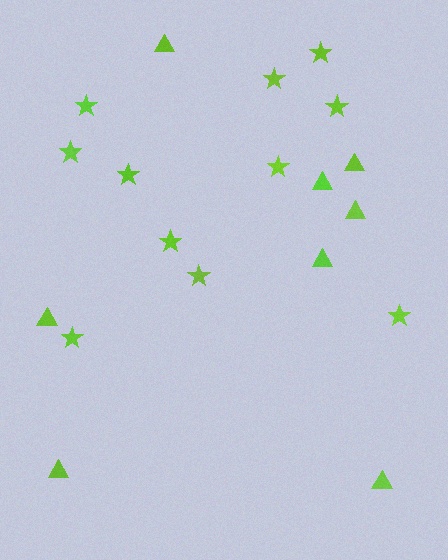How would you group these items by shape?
There are 2 groups: one group of stars (11) and one group of triangles (8).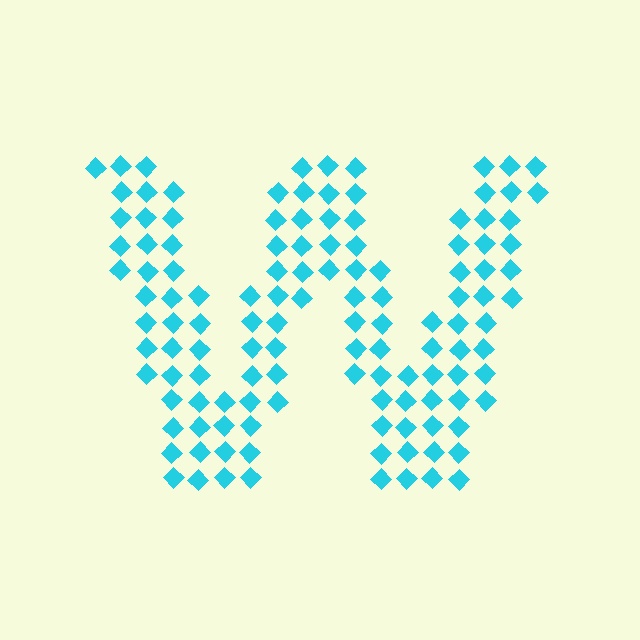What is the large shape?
The large shape is the letter W.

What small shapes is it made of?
It is made of small diamonds.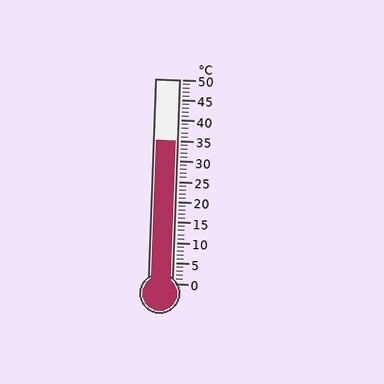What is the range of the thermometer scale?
The thermometer scale ranges from 0°C to 50°C.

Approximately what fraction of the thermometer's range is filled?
The thermometer is filled to approximately 70% of its range.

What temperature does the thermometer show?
The thermometer shows approximately 35°C.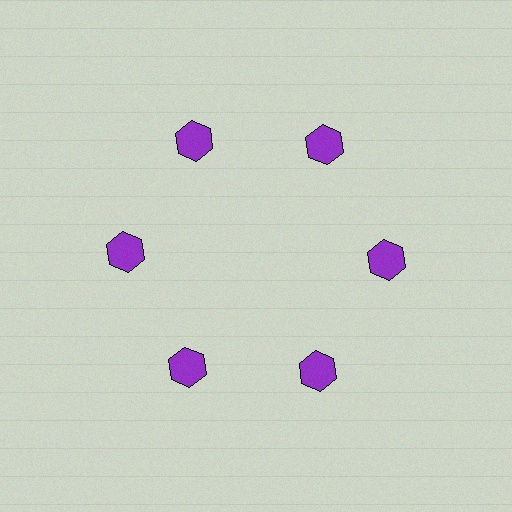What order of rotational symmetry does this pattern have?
This pattern has 6-fold rotational symmetry.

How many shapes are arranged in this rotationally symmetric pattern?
There are 6 shapes, arranged in 6 groups of 1.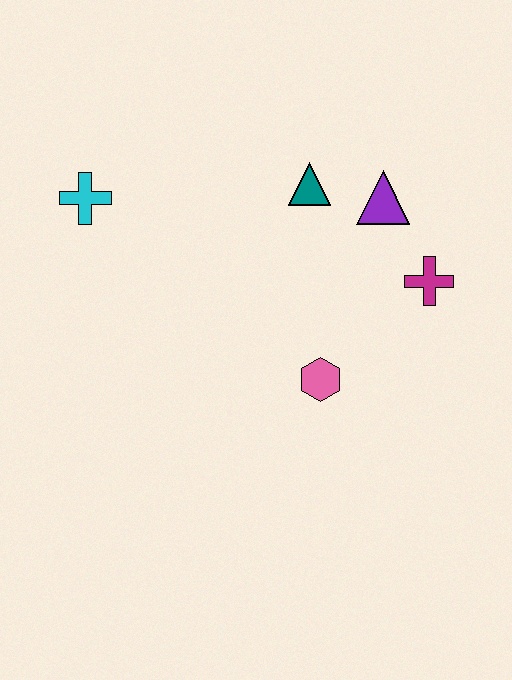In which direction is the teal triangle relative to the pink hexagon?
The teal triangle is above the pink hexagon.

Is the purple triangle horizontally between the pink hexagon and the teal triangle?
No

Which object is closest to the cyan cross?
The teal triangle is closest to the cyan cross.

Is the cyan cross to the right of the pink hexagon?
No